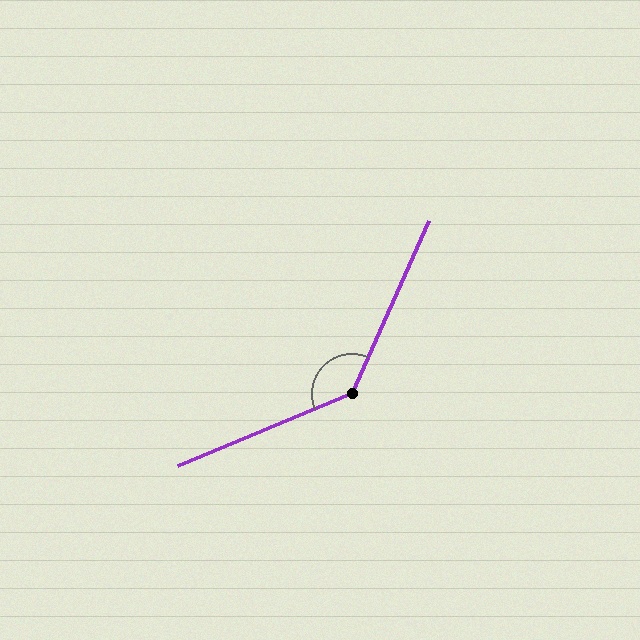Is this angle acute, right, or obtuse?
It is obtuse.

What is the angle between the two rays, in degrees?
Approximately 136 degrees.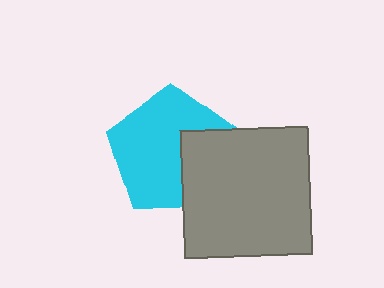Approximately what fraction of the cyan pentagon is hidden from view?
Roughly 31% of the cyan pentagon is hidden behind the gray square.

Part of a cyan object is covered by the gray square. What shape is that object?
It is a pentagon.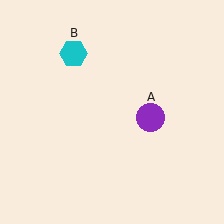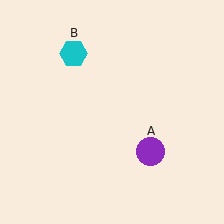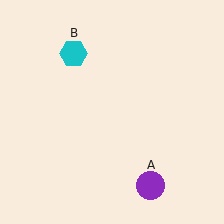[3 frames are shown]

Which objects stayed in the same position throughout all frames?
Cyan hexagon (object B) remained stationary.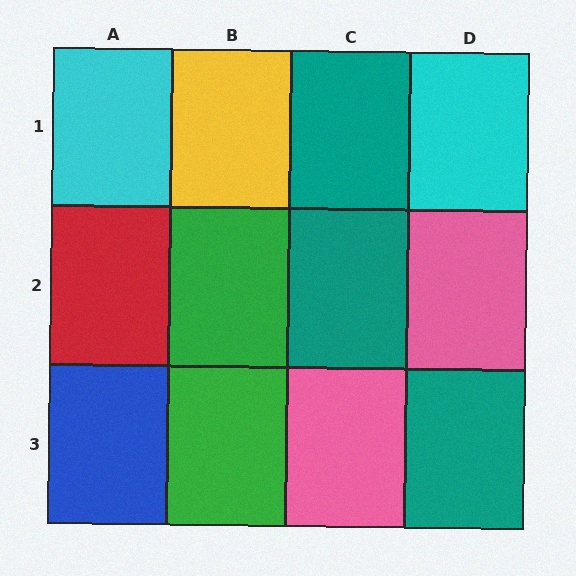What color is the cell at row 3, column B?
Green.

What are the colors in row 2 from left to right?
Red, green, teal, pink.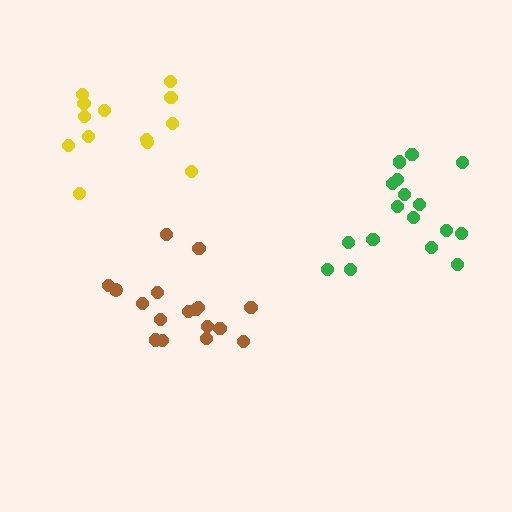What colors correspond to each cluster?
The clusters are colored: yellow, brown, green.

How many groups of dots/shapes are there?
There are 3 groups.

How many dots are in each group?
Group 1: 13 dots, Group 2: 17 dots, Group 3: 17 dots (47 total).